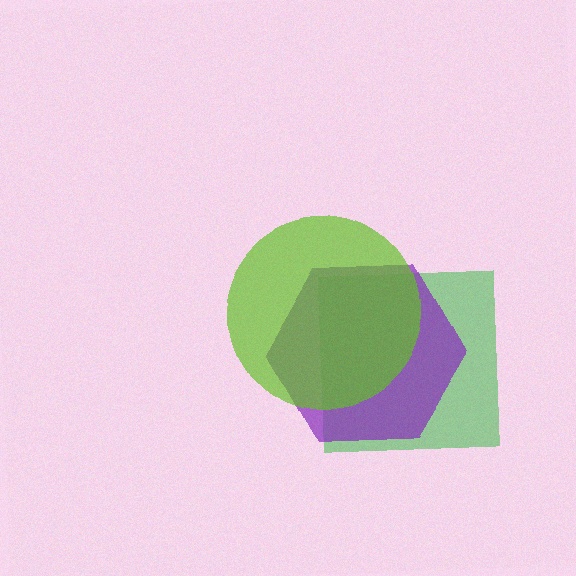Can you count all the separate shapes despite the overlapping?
Yes, there are 3 separate shapes.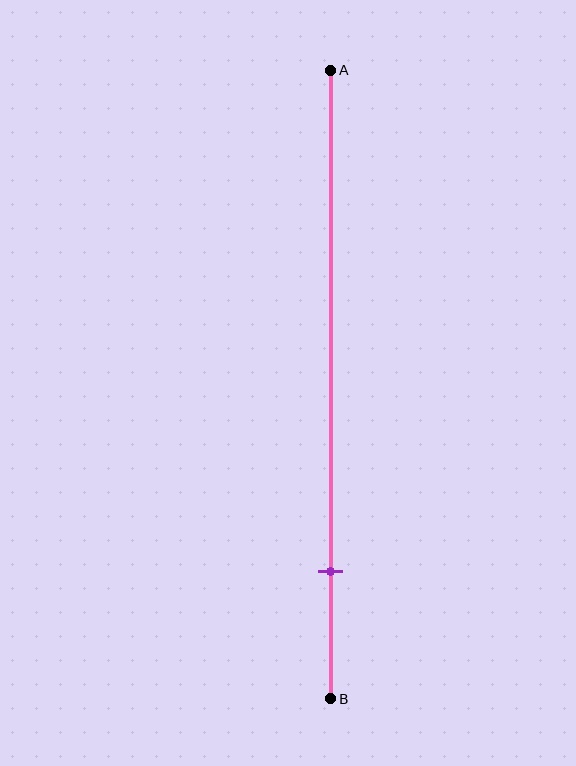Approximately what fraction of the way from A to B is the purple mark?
The purple mark is approximately 80% of the way from A to B.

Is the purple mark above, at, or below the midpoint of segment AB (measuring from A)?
The purple mark is below the midpoint of segment AB.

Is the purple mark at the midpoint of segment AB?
No, the mark is at about 80% from A, not at the 50% midpoint.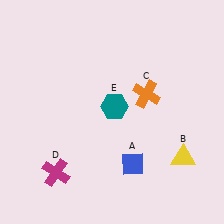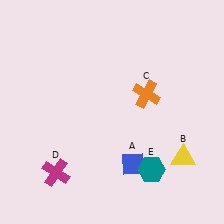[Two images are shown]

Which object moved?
The teal hexagon (E) moved down.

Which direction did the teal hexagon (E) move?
The teal hexagon (E) moved down.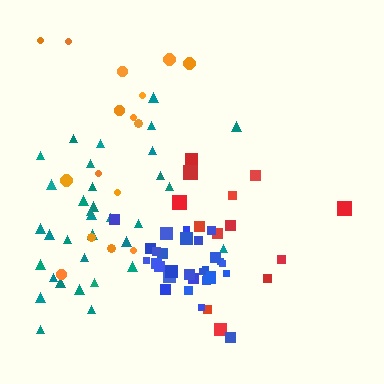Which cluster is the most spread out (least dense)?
Red.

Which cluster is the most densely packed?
Blue.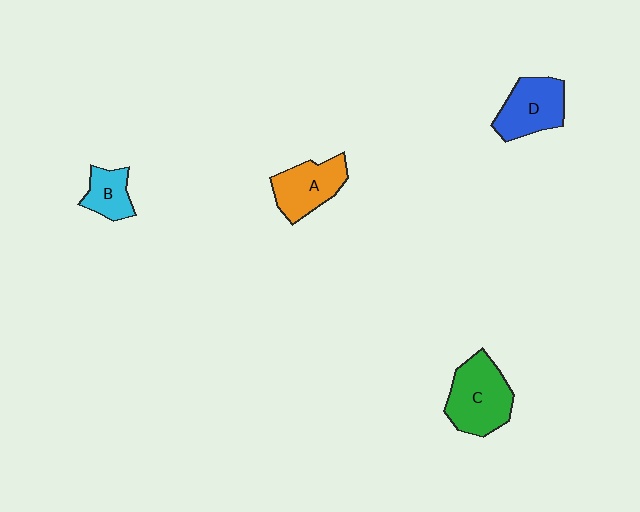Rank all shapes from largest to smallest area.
From largest to smallest: C (green), D (blue), A (orange), B (cyan).